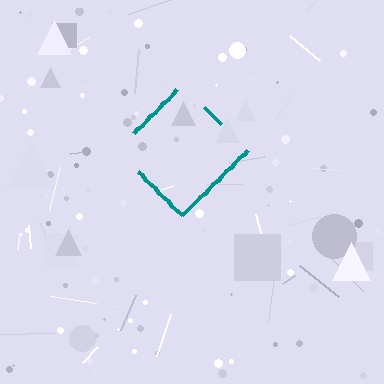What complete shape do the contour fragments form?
The contour fragments form a diamond.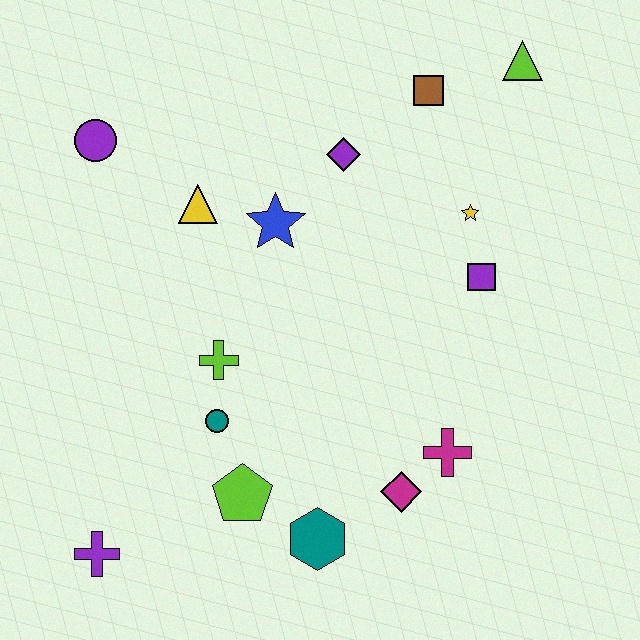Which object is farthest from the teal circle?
The lime triangle is farthest from the teal circle.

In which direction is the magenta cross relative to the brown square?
The magenta cross is below the brown square.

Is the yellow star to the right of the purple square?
No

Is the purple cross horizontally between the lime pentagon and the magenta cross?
No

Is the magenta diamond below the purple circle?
Yes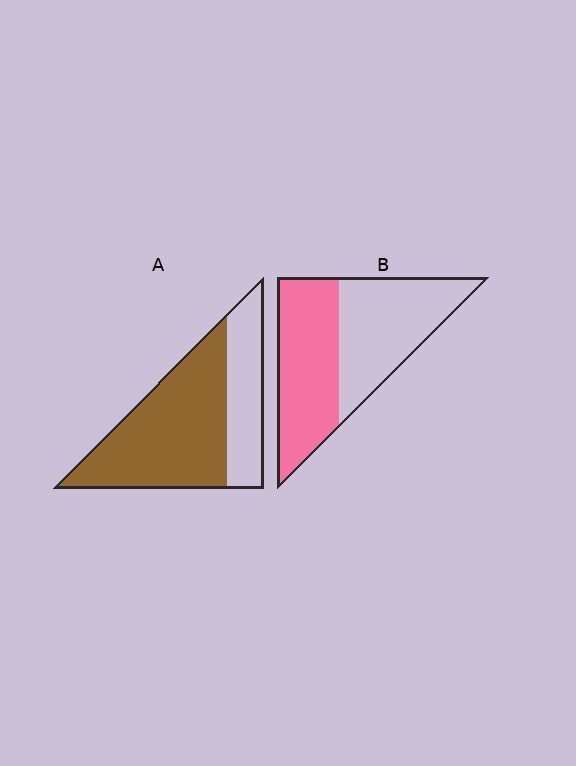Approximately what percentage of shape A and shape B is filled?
A is approximately 70% and B is approximately 50%.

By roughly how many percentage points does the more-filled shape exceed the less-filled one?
By roughly 20 percentage points (A over B).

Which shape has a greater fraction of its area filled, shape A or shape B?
Shape A.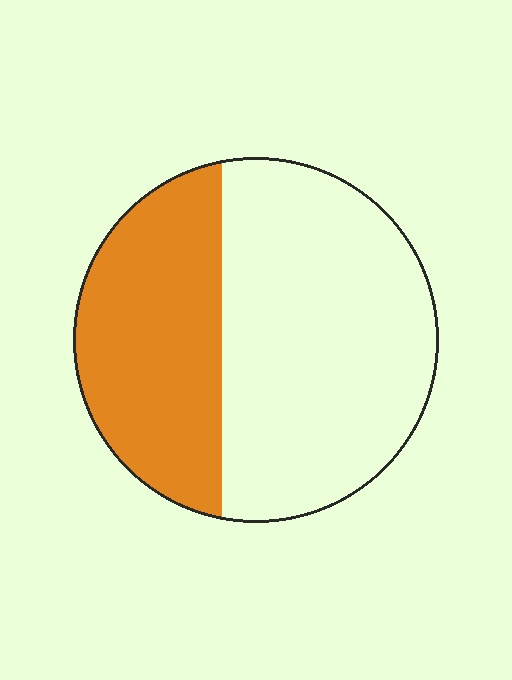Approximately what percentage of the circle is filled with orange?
Approximately 40%.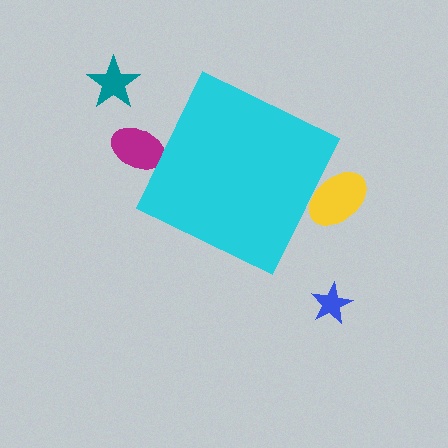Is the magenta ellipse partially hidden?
Yes, the magenta ellipse is partially hidden behind the cyan diamond.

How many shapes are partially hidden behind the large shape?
2 shapes are partially hidden.